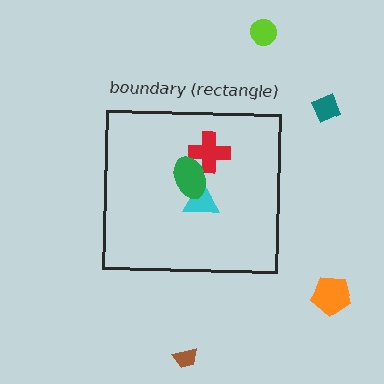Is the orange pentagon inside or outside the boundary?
Outside.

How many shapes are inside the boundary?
3 inside, 4 outside.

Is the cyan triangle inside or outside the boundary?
Inside.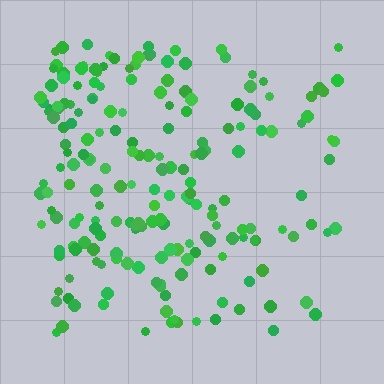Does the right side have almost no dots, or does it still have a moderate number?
Still a moderate number, just noticeably fewer than the left.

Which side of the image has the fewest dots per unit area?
The right.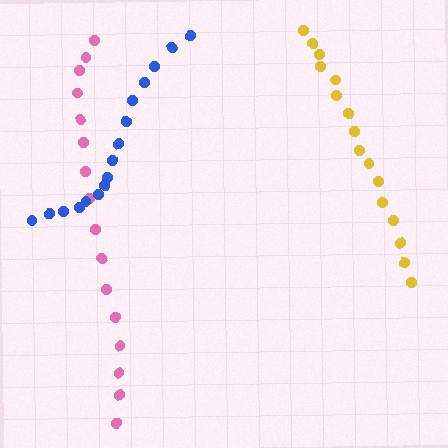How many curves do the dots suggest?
There are 3 distinct paths.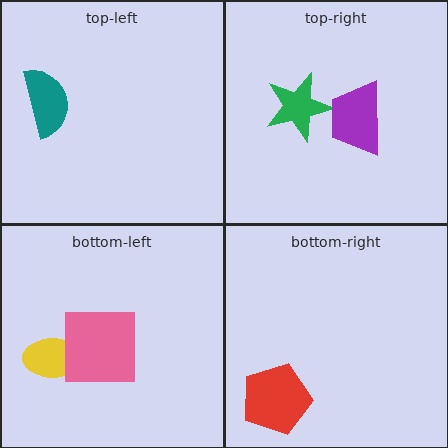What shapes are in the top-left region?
The teal semicircle.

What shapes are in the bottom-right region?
The red pentagon.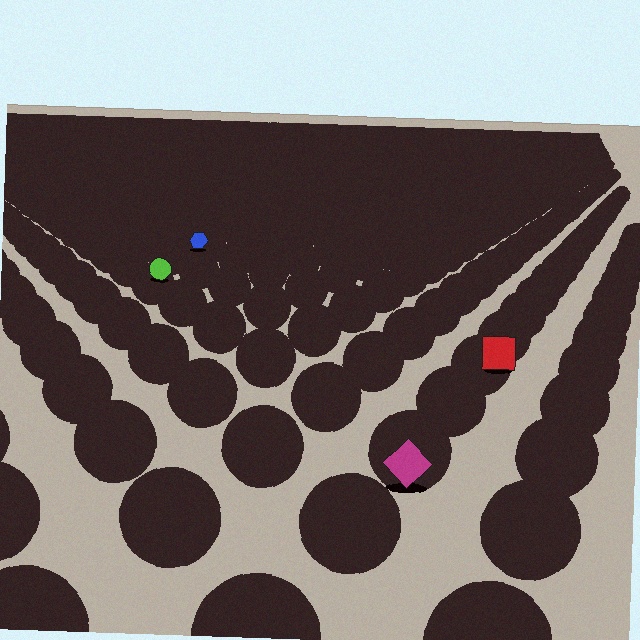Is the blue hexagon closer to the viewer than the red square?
No. The red square is closer — you can tell from the texture gradient: the ground texture is coarser near it.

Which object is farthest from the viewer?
The blue hexagon is farthest from the viewer. It appears smaller and the ground texture around it is denser.